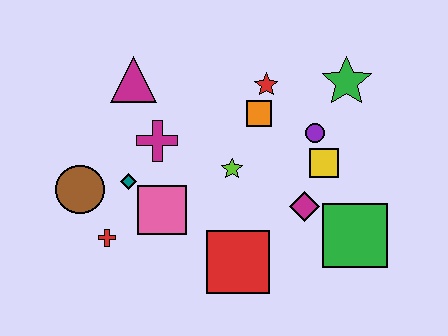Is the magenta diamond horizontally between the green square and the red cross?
Yes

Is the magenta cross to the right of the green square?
No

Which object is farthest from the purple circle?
The brown circle is farthest from the purple circle.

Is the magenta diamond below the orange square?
Yes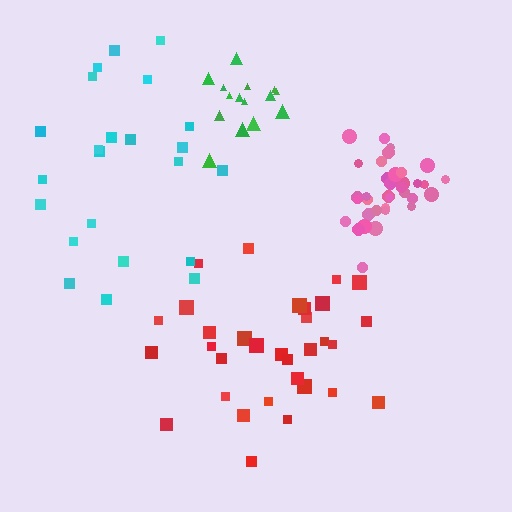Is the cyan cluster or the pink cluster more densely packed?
Pink.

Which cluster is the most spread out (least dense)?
Cyan.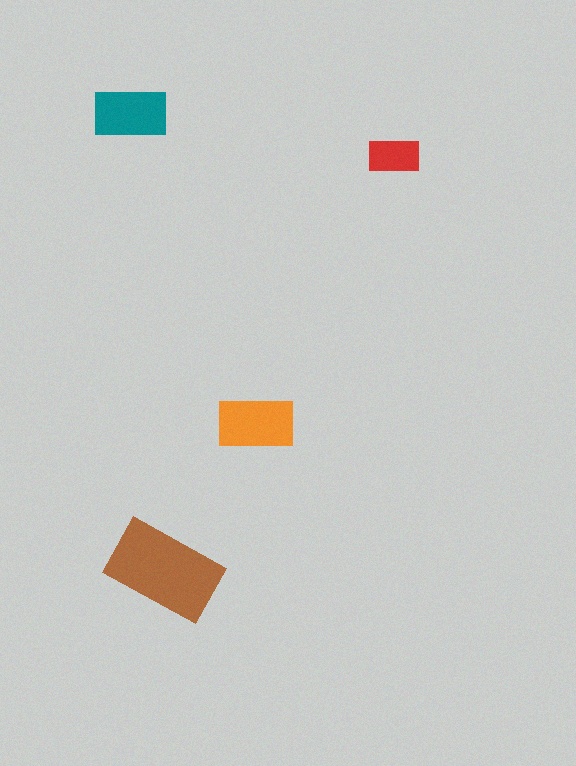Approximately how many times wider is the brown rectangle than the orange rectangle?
About 1.5 times wider.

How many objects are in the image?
There are 4 objects in the image.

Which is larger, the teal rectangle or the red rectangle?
The teal one.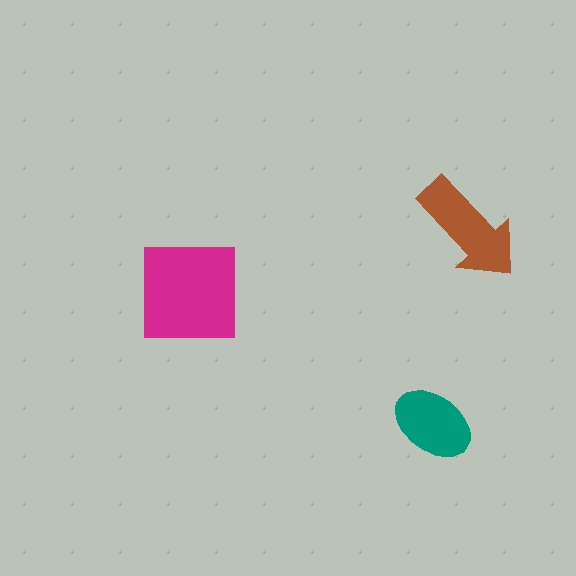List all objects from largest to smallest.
The magenta square, the brown arrow, the teal ellipse.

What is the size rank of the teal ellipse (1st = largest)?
3rd.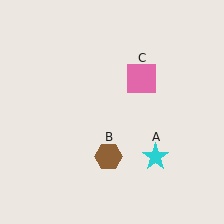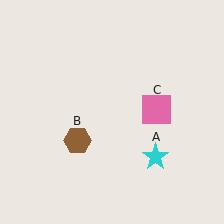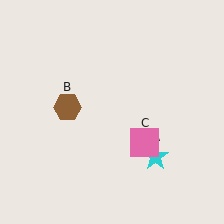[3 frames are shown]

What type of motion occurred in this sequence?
The brown hexagon (object B), pink square (object C) rotated clockwise around the center of the scene.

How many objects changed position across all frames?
2 objects changed position: brown hexagon (object B), pink square (object C).